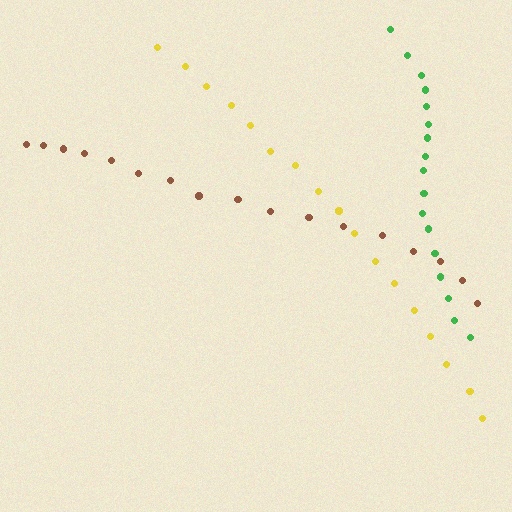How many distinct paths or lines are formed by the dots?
There are 3 distinct paths.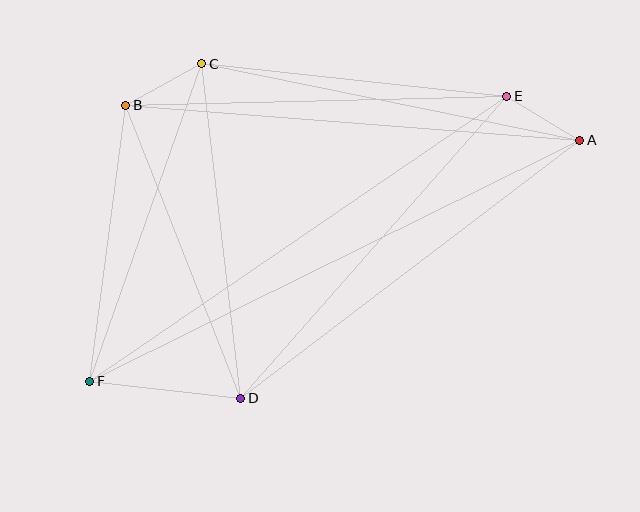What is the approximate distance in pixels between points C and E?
The distance between C and E is approximately 307 pixels.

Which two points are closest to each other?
Points A and E are closest to each other.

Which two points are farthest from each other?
Points A and F are farthest from each other.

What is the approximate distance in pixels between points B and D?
The distance between B and D is approximately 315 pixels.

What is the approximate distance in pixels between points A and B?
The distance between A and B is approximately 455 pixels.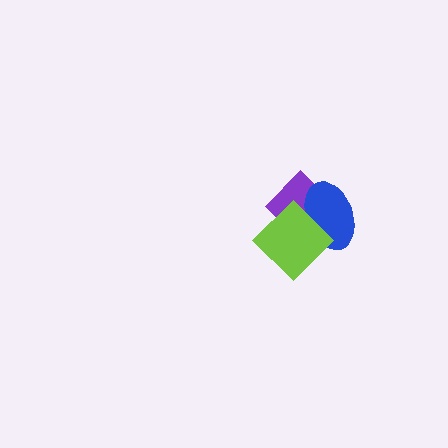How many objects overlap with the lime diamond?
2 objects overlap with the lime diamond.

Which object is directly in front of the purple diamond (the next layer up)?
The blue ellipse is directly in front of the purple diamond.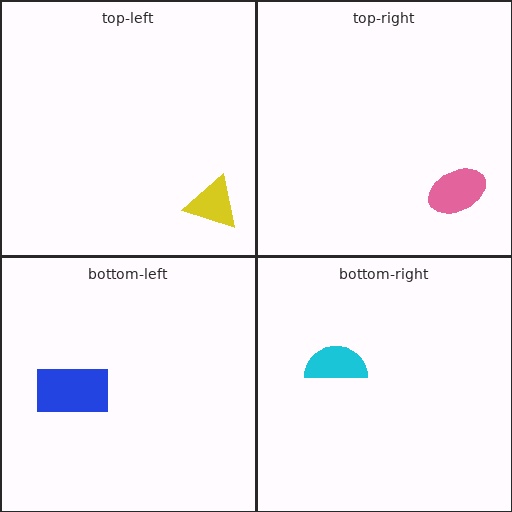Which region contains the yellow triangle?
The top-left region.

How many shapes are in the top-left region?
1.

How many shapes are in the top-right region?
1.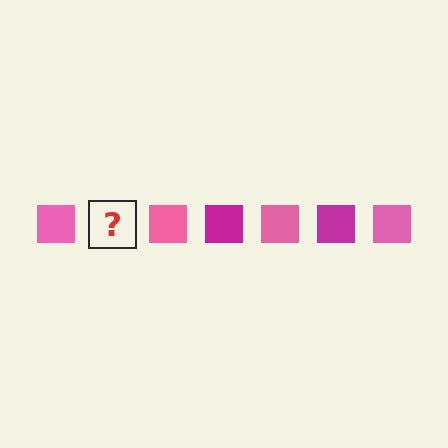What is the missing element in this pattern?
The missing element is a magenta square.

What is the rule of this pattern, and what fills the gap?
The rule is that the pattern cycles through pink, magenta squares. The gap should be filled with a magenta square.